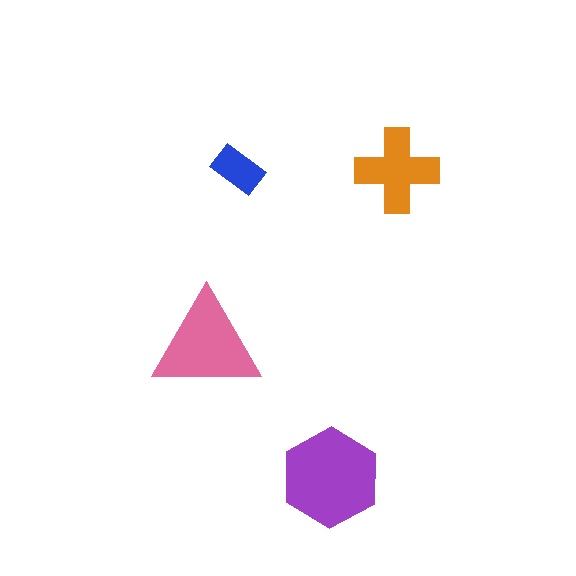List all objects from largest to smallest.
The purple hexagon, the pink triangle, the orange cross, the blue rectangle.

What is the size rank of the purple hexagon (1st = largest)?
1st.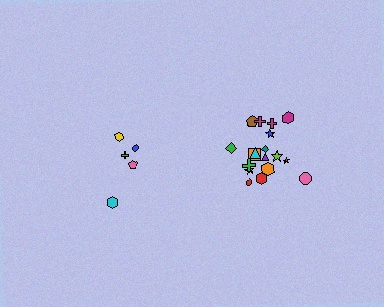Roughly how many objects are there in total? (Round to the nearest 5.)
Roughly 25 objects in total.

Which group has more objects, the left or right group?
The right group.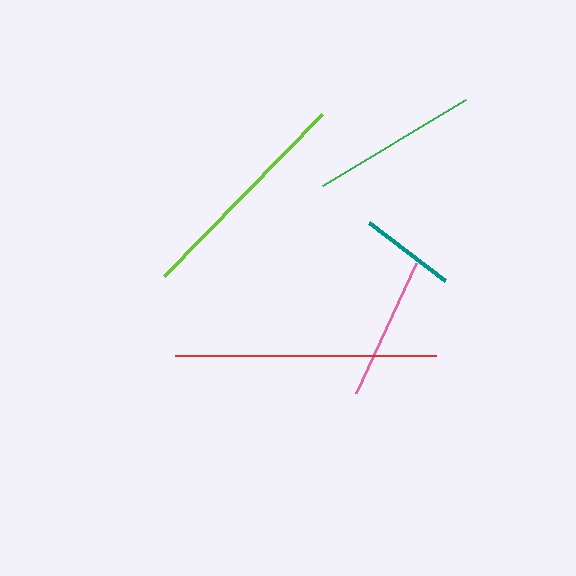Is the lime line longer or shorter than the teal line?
The lime line is longer than the teal line.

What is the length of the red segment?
The red segment is approximately 260 pixels long.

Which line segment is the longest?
The red line is the longest at approximately 260 pixels.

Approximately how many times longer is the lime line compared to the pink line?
The lime line is approximately 1.6 times the length of the pink line.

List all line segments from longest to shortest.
From longest to shortest: red, lime, green, pink, teal.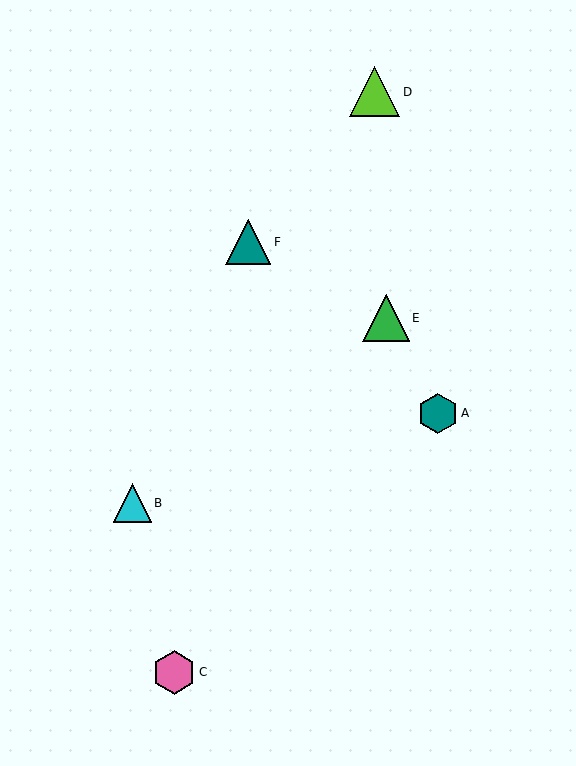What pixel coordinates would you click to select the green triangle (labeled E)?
Click at (386, 318) to select the green triangle E.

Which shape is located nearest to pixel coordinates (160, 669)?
The pink hexagon (labeled C) at (174, 672) is nearest to that location.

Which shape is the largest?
The lime triangle (labeled D) is the largest.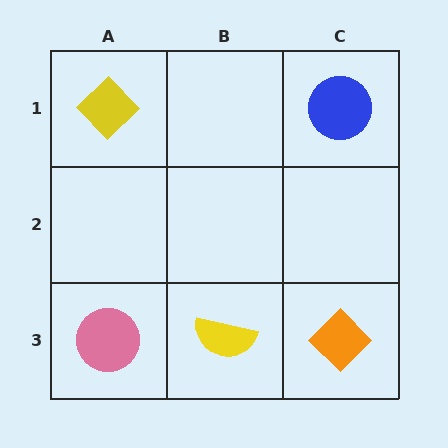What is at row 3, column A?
A pink circle.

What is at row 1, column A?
A yellow diamond.